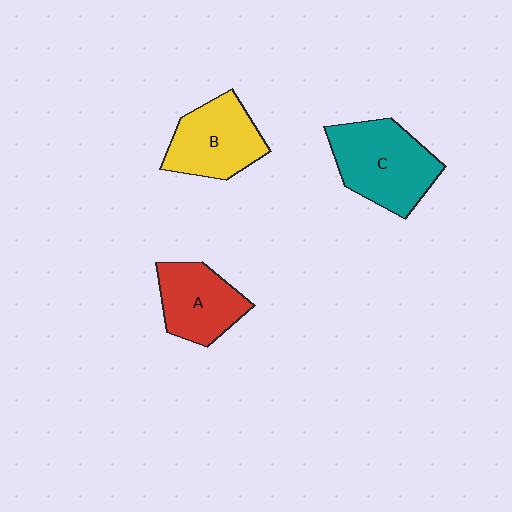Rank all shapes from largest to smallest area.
From largest to smallest: C (teal), B (yellow), A (red).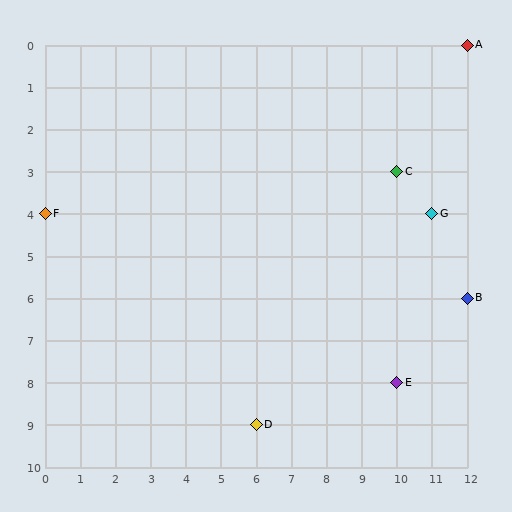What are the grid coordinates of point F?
Point F is at grid coordinates (0, 4).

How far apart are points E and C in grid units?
Points E and C are 5 rows apart.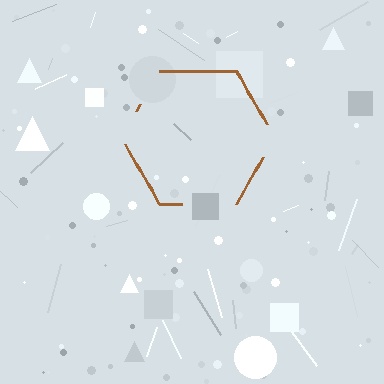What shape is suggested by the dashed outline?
The dashed outline suggests a hexagon.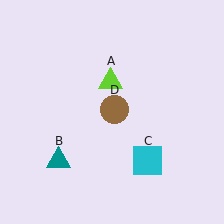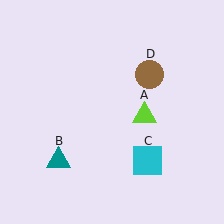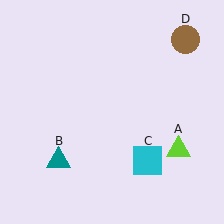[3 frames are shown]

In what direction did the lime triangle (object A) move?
The lime triangle (object A) moved down and to the right.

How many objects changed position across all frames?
2 objects changed position: lime triangle (object A), brown circle (object D).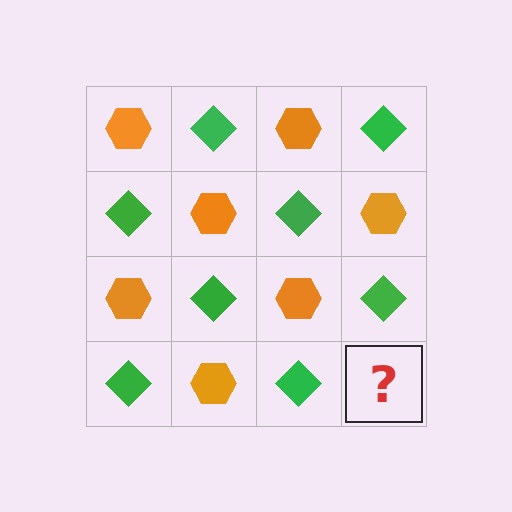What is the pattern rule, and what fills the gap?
The rule is that it alternates orange hexagon and green diamond in a checkerboard pattern. The gap should be filled with an orange hexagon.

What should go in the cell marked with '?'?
The missing cell should contain an orange hexagon.